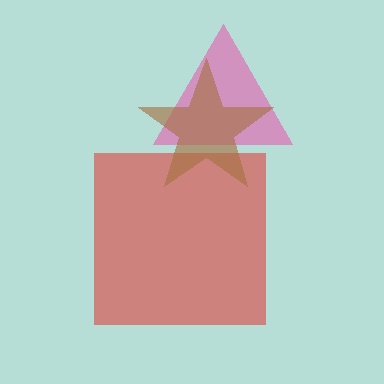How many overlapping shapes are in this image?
There are 3 overlapping shapes in the image.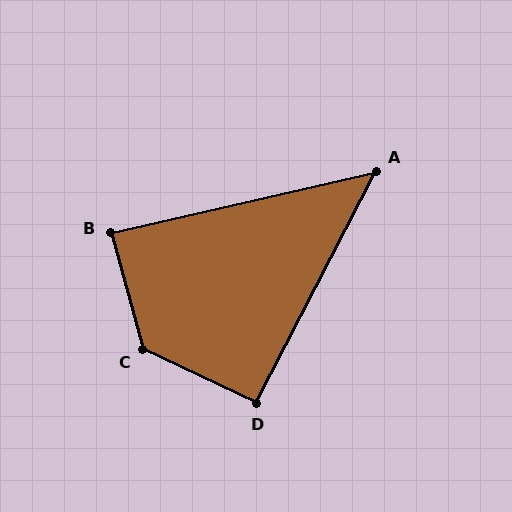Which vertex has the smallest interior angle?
A, at approximately 50 degrees.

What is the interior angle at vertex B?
Approximately 88 degrees (approximately right).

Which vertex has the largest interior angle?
C, at approximately 130 degrees.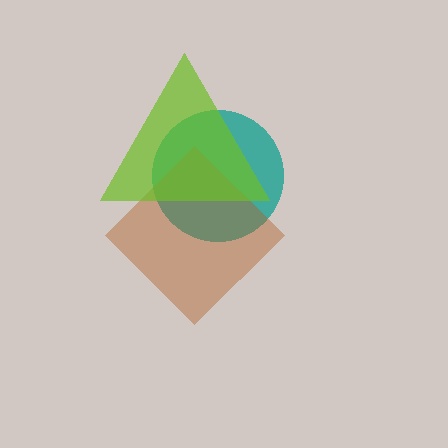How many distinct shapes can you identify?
There are 3 distinct shapes: a teal circle, a brown diamond, a lime triangle.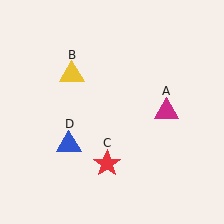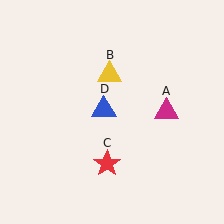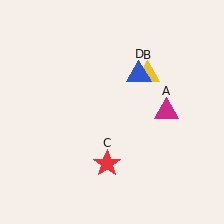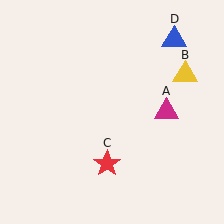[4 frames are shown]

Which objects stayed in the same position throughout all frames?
Magenta triangle (object A) and red star (object C) remained stationary.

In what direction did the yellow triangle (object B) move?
The yellow triangle (object B) moved right.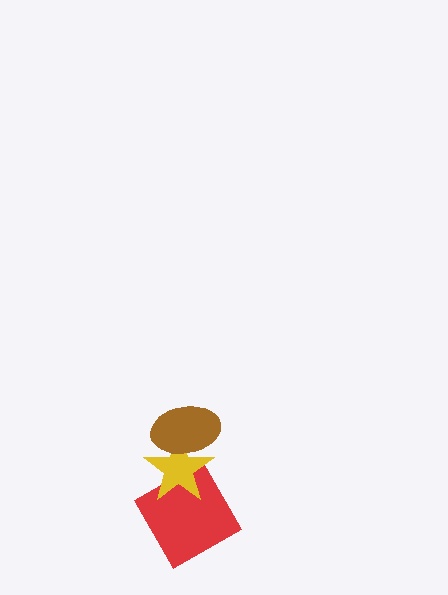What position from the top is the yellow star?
The yellow star is 2nd from the top.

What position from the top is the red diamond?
The red diamond is 3rd from the top.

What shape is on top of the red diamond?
The yellow star is on top of the red diamond.